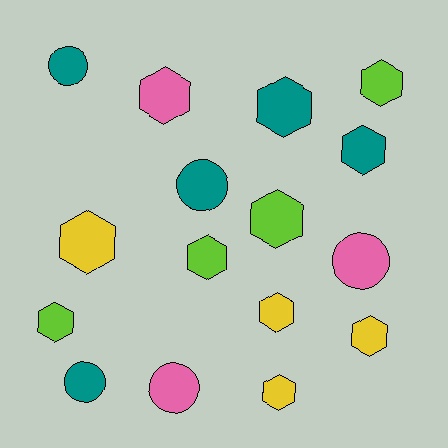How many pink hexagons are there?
There is 1 pink hexagon.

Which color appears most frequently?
Teal, with 5 objects.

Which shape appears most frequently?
Hexagon, with 11 objects.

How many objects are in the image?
There are 16 objects.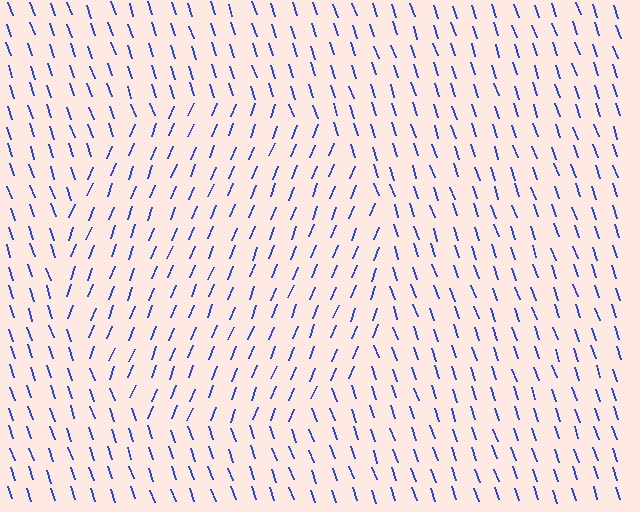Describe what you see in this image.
The image is filled with small blue line segments. A circle region in the image has lines oriented differently from the surrounding lines, creating a visible texture boundary.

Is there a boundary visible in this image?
Yes, there is a texture boundary formed by a change in line orientation.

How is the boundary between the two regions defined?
The boundary is defined purely by a change in line orientation (approximately 40 degrees difference). All lines are the same color and thickness.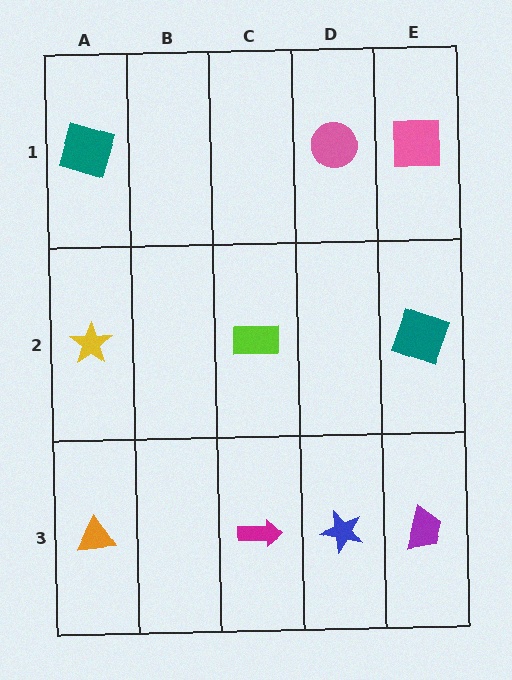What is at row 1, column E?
A pink square.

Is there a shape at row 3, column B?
No, that cell is empty.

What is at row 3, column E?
A purple trapezoid.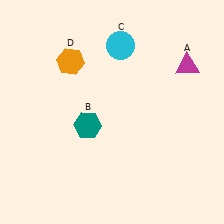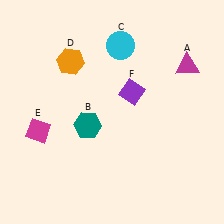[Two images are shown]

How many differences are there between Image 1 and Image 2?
There are 2 differences between the two images.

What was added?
A magenta diamond (E), a purple diamond (F) were added in Image 2.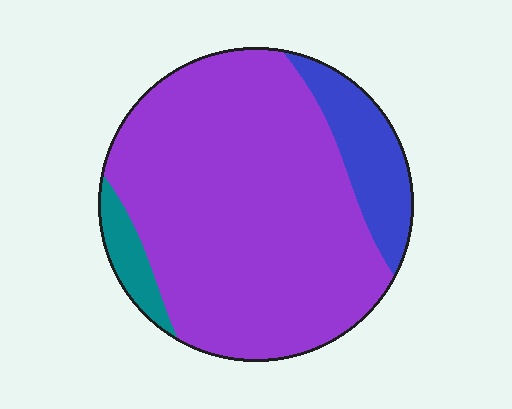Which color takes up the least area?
Teal, at roughly 5%.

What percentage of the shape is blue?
Blue takes up less than a quarter of the shape.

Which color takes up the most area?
Purple, at roughly 80%.